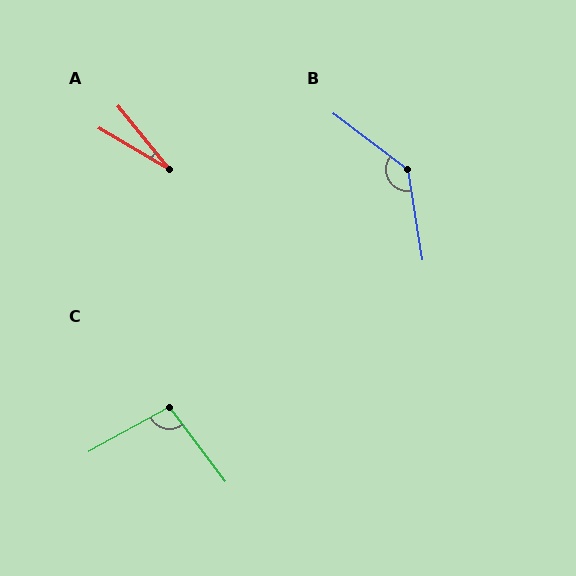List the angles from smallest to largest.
A (20°), C (98°), B (136°).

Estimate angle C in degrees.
Approximately 98 degrees.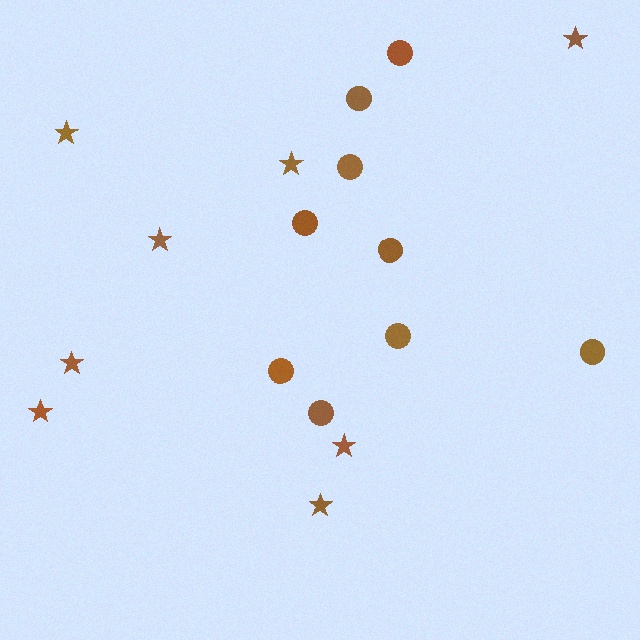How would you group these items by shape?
There are 2 groups: one group of stars (8) and one group of circles (9).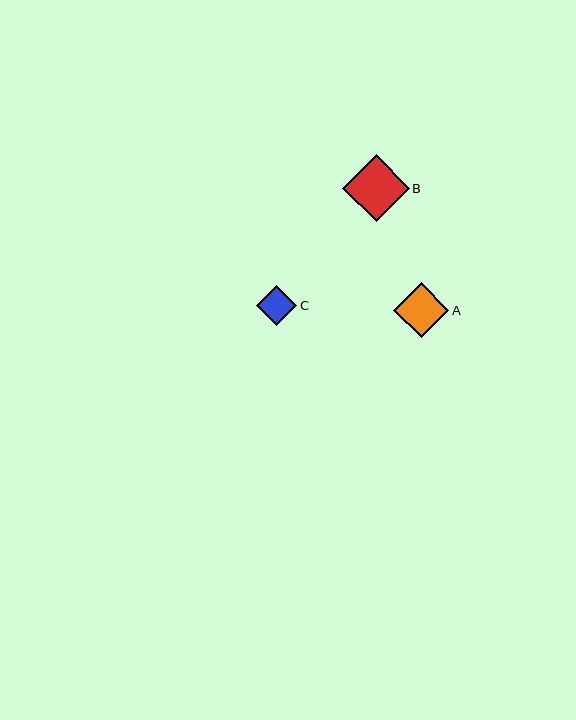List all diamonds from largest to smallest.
From largest to smallest: B, A, C.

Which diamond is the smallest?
Diamond C is the smallest with a size of approximately 40 pixels.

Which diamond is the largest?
Diamond B is the largest with a size of approximately 66 pixels.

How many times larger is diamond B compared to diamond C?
Diamond B is approximately 1.7 times the size of diamond C.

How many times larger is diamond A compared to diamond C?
Diamond A is approximately 1.4 times the size of diamond C.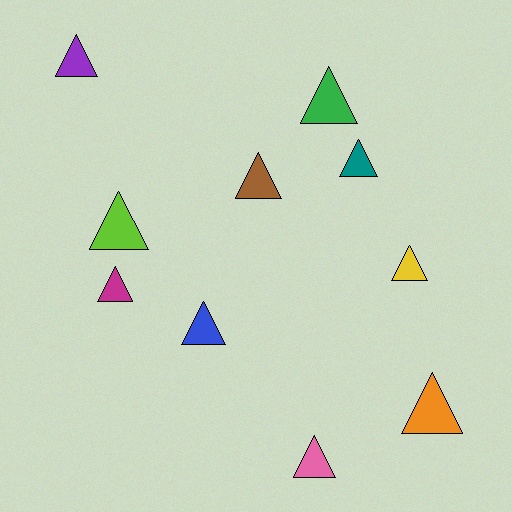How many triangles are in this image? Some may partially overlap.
There are 10 triangles.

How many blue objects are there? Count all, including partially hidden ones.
There is 1 blue object.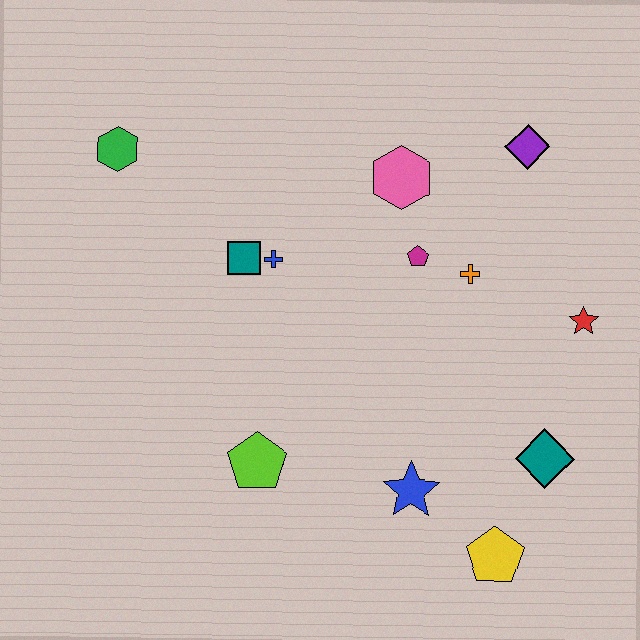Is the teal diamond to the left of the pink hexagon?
No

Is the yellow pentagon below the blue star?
Yes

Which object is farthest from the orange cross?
The green hexagon is farthest from the orange cross.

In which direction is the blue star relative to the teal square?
The blue star is below the teal square.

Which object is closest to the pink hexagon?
The magenta pentagon is closest to the pink hexagon.